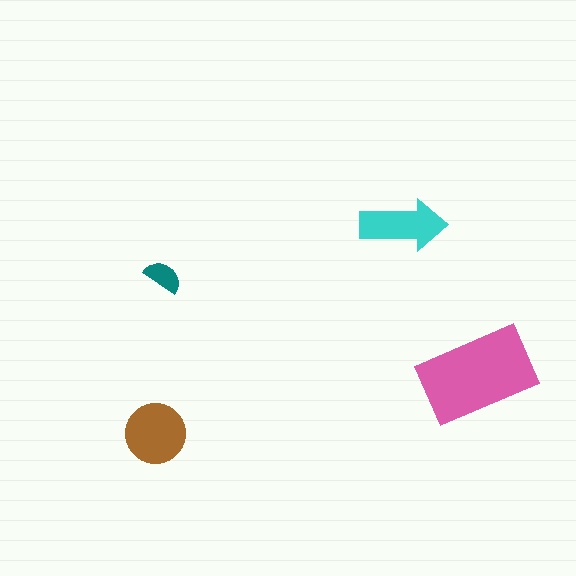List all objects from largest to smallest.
The pink rectangle, the brown circle, the cyan arrow, the teal semicircle.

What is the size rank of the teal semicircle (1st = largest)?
4th.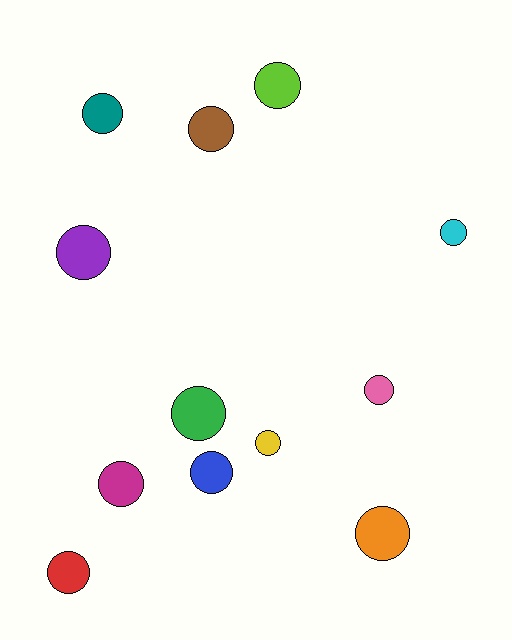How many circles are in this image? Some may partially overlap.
There are 12 circles.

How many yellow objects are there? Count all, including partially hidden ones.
There is 1 yellow object.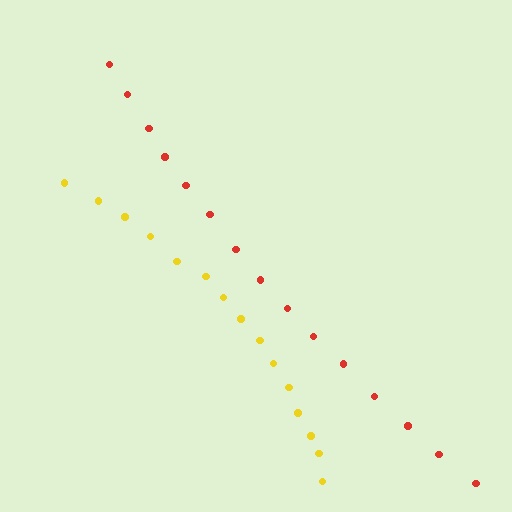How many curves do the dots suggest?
There are 2 distinct paths.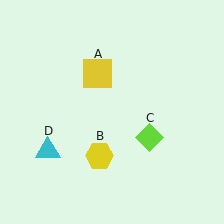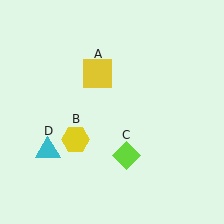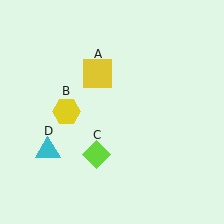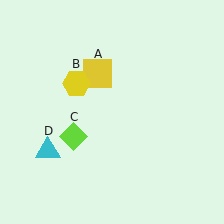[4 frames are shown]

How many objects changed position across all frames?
2 objects changed position: yellow hexagon (object B), lime diamond (object C).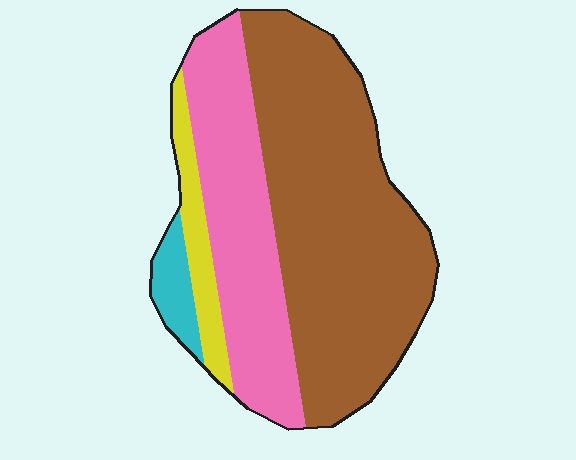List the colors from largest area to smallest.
From largest to smallest: brown, pink, yellow, cyan.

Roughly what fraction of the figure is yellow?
Yellow covers around 10% of the figure.